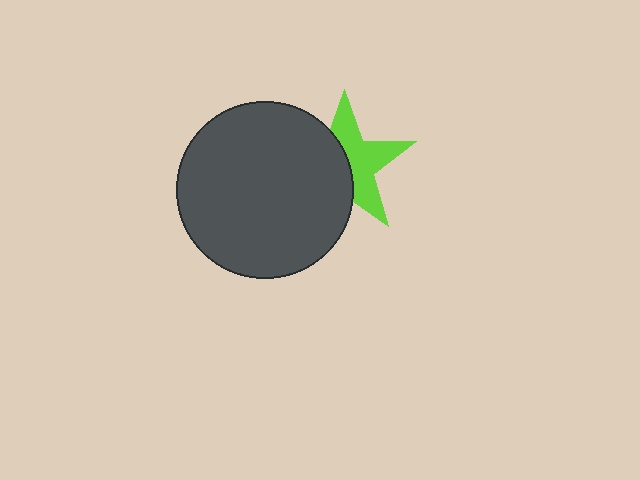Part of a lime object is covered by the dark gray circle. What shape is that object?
It is a star.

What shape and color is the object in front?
The object in front is a dark gray circle.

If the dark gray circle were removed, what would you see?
You would see the complete lime star.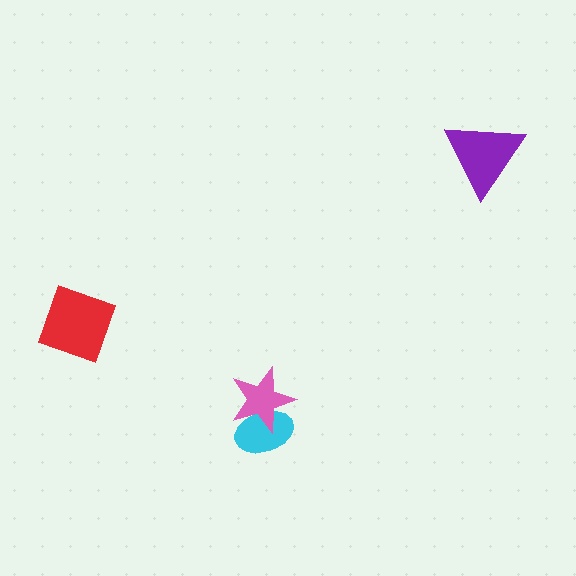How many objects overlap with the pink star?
1 object overlaps with the pink star.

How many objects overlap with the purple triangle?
0 objects overlap with the purple triangle.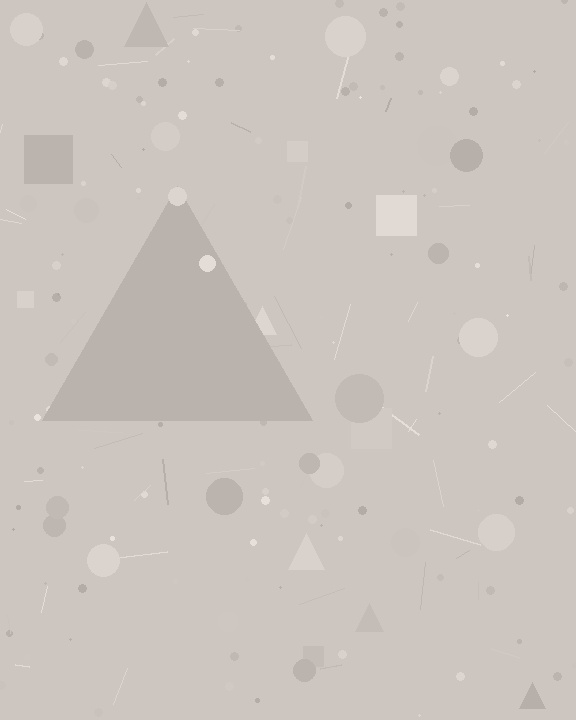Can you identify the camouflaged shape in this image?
The camouflaged shape is a triangle.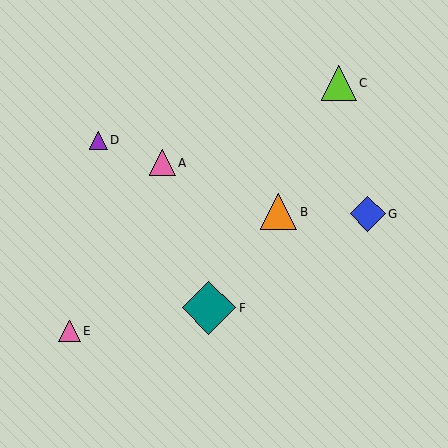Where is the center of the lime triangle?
The center of the lime triangle is at (339, 83).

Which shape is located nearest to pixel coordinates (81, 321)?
The pink triangle (labeled E) at (69, 331) is nearest to that location.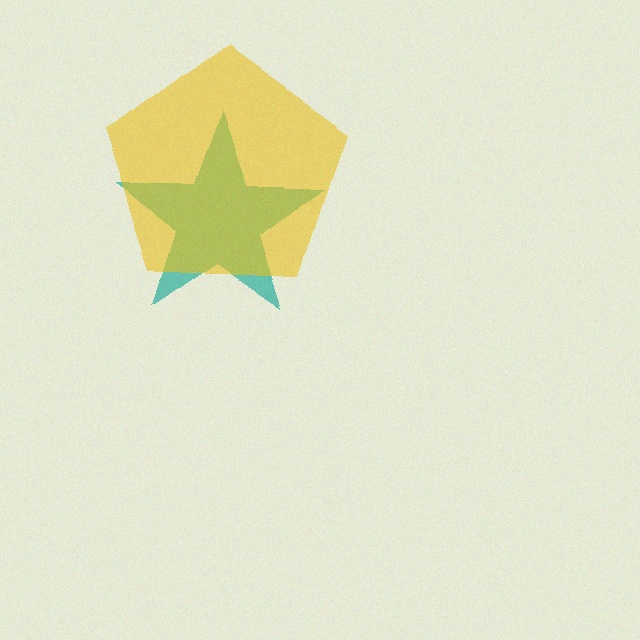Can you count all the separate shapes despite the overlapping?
Yes, there are 2 separate shapes.